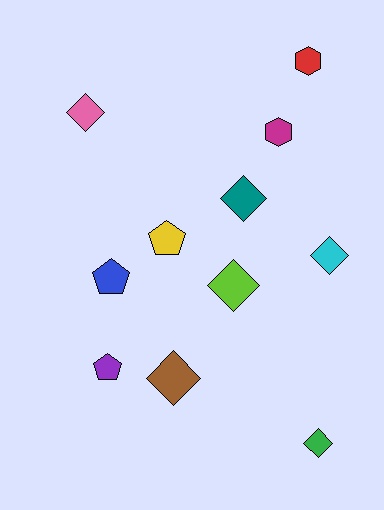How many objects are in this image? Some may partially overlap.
There are 11 objects.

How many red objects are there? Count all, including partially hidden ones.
There is 1 red object.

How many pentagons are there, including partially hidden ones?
There are 3 pentagons.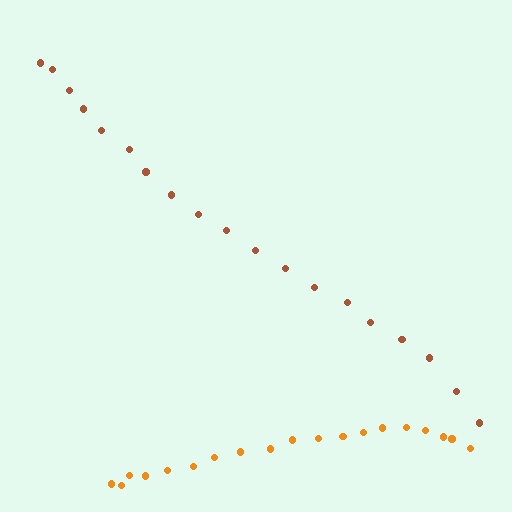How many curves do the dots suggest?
There are 2 distinct paths.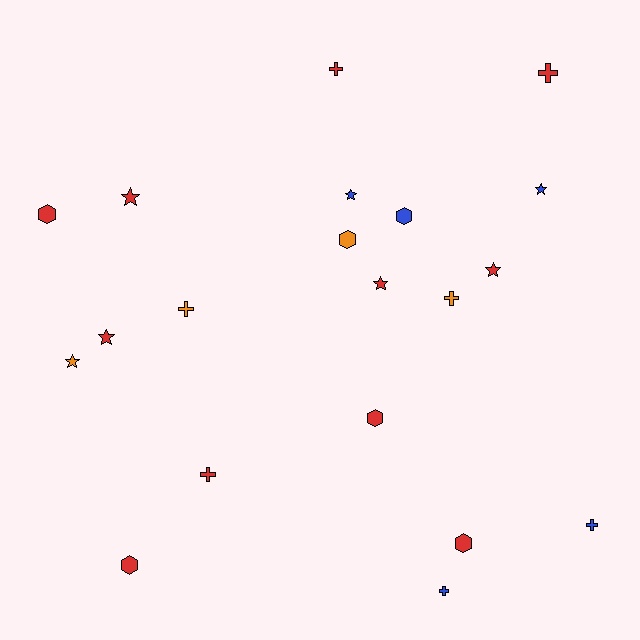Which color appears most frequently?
Red, with 11 objects.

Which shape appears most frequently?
Cross, with 7 objects.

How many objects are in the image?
There are 20 objects.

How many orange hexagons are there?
There is 1 orange hexagon.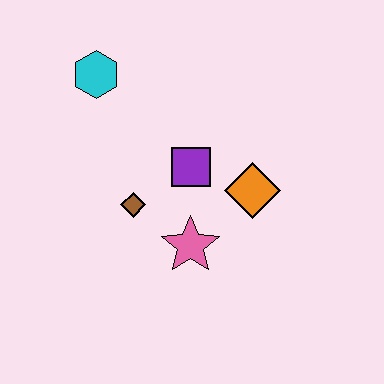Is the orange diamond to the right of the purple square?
Yes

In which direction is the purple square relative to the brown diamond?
The purple square is to the right of the brown diamond.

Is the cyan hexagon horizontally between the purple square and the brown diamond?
No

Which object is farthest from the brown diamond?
The cyan hexagon is farthest from the brown diamond.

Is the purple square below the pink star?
No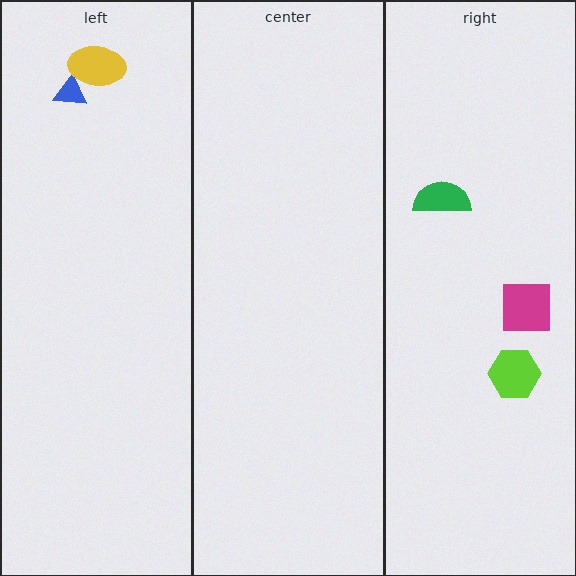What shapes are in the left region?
The blue triangle, the yellow ellipse.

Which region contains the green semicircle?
The right region.